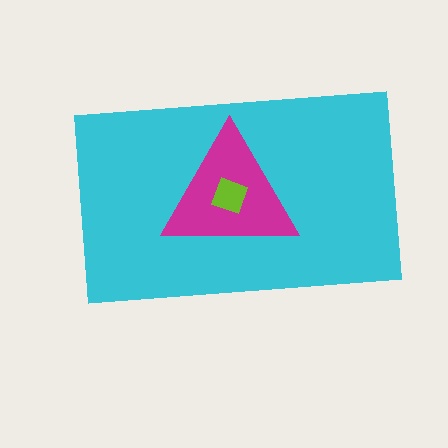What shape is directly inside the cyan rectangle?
The magenta triangle.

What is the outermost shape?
The cyan rectangle.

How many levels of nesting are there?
3.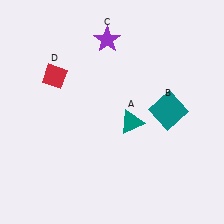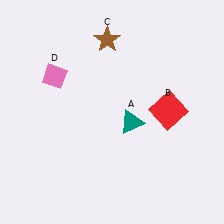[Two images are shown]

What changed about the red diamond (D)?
In Image 1, D is red. In Image 2, it changed to pink.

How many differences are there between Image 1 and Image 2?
There are 3 differences between the two images.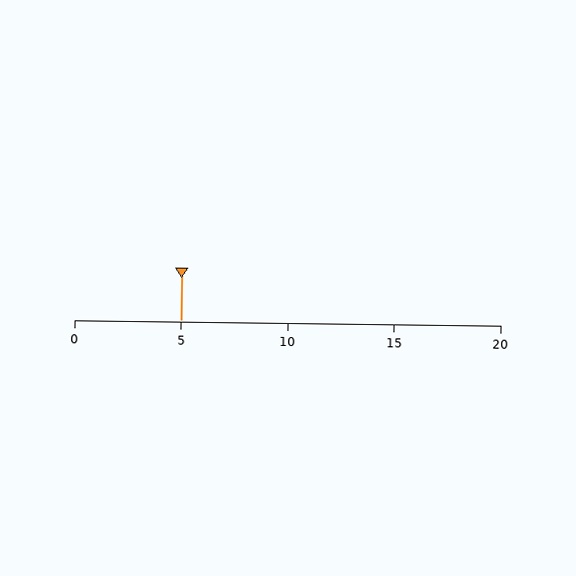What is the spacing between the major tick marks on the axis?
The major ticks are spaced 5 apart.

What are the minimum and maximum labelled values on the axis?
The axis runs from 0 to 20.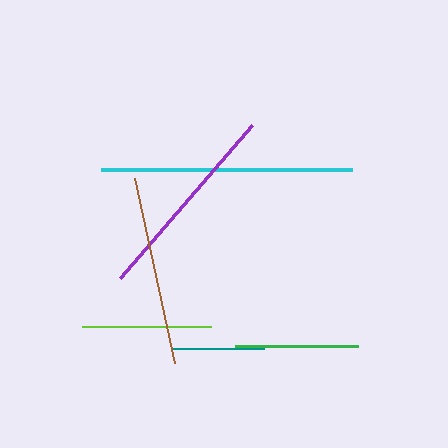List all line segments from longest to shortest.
From longest to shortest: cyan, purple, brown, lime, green, teal.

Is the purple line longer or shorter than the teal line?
The purple line is longer than the teal line.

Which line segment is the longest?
The cyan line is the longest at approximately 251 pixels.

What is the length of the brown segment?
The brown segment is approximately 189 pixels long.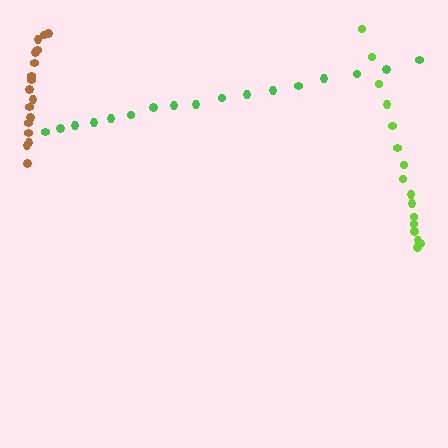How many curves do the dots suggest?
There are 3 distinct paths.